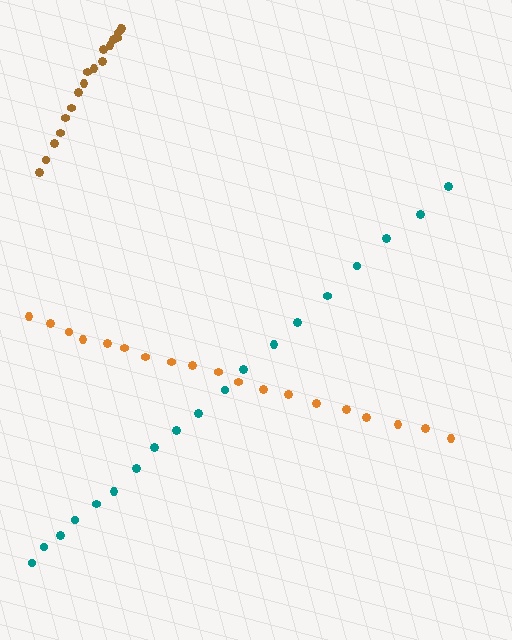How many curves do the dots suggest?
There are 3 distinct paths.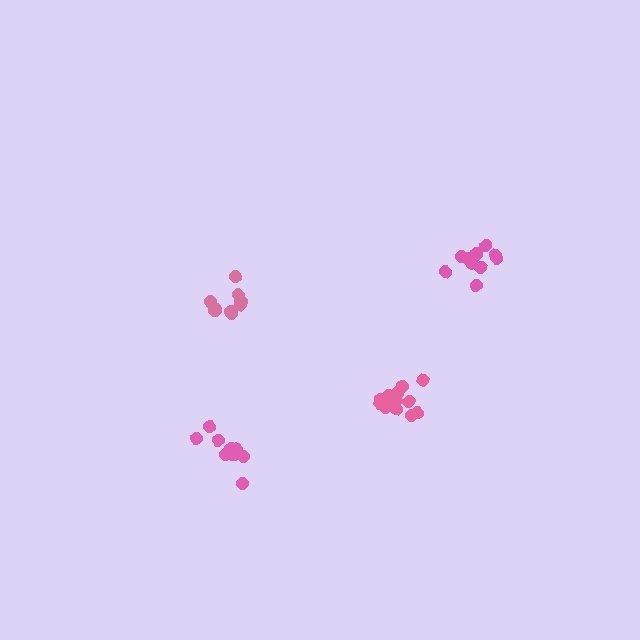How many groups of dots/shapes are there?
There are 4 groups.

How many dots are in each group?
Group 1: 13 dots, Group 2: 9 dots, Group 3: 9 dots, Group 4: 10 dots (41 total).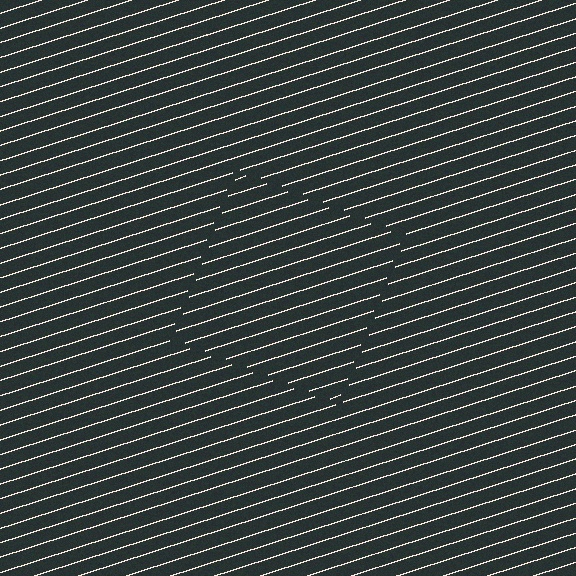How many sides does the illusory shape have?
4 sides — the line-ends trace a square.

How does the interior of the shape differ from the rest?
The interior of the shape contains the same grating, shifted by half a period — the contour is defined by the phase discontinuity where line-ends from the inner and outer gratings abut.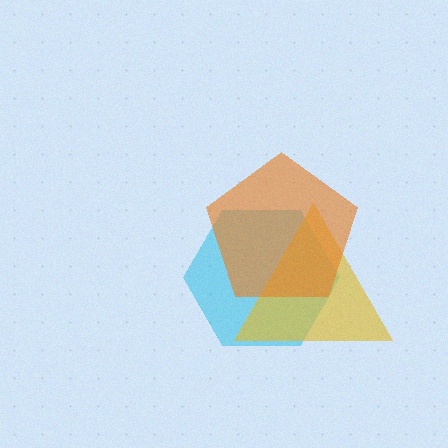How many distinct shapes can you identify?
There are 3 distinct shapes: a cyan hexagon, a yellow triangle, an orange pentagon.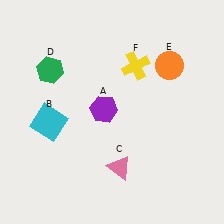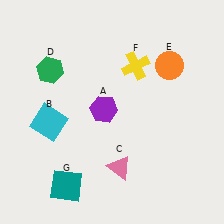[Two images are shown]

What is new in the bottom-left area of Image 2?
A teal square (G) was added in the bottom-left area of Image 2.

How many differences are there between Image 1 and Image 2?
There is 1 difference between the two images.